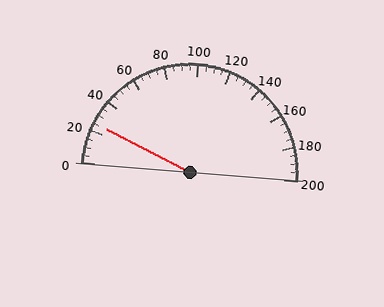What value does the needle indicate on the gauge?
The needle indicates approximately 25.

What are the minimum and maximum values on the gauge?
The gauge ranges from 0 to 200.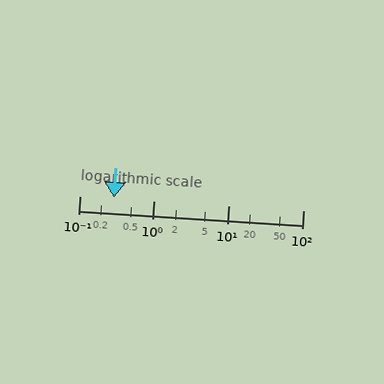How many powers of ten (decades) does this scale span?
The scale spans 3 decades, from 0.1 to 100.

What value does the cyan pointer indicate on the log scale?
The pointer indicates approximately 0.29.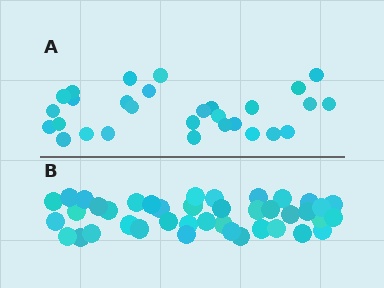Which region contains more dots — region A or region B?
Region B (the bottom region) has more dots.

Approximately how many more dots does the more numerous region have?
Region B has roughly 12 or so more dots than region A.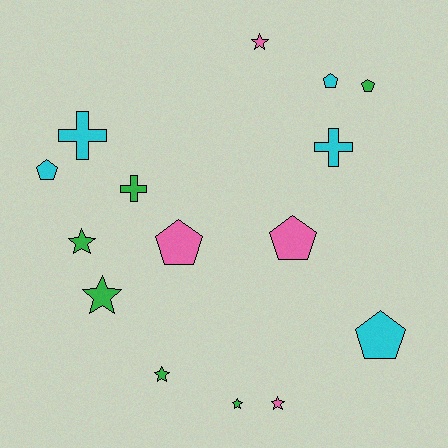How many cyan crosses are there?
There are 2 cyan crosses.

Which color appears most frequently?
Green, with 6 objects.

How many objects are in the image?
There are 15 objects.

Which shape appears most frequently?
Star, with 6 objects.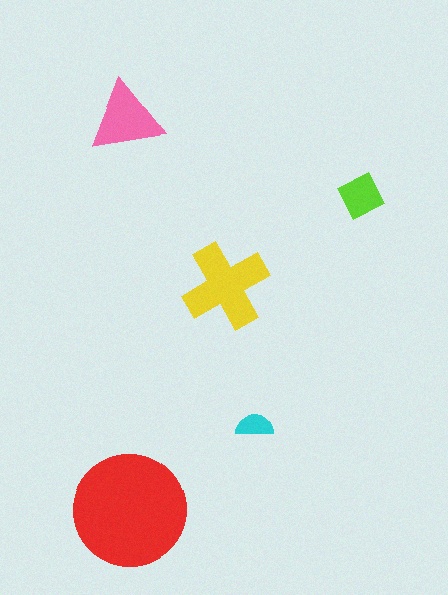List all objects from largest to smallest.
The red circle, the yellow cross, the pink triangle, the lime square, the cyan semicircle.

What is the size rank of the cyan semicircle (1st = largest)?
5th.